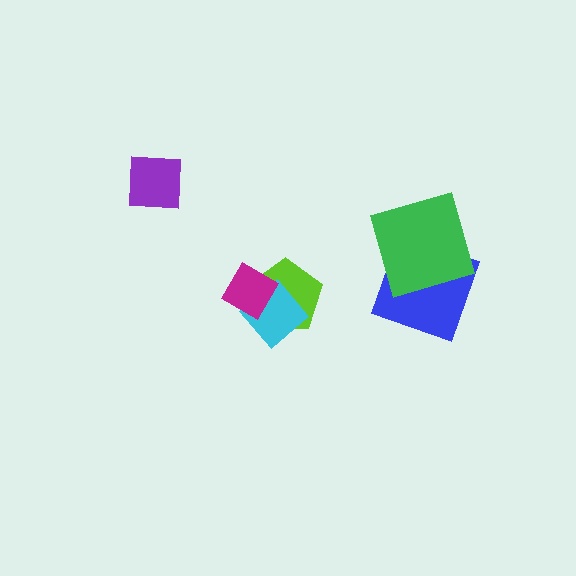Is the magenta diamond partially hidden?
No, no other shape covers it.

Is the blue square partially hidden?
Yes, it is partially covered by another shape.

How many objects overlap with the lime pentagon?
2 objects overlap with the lime pentagon.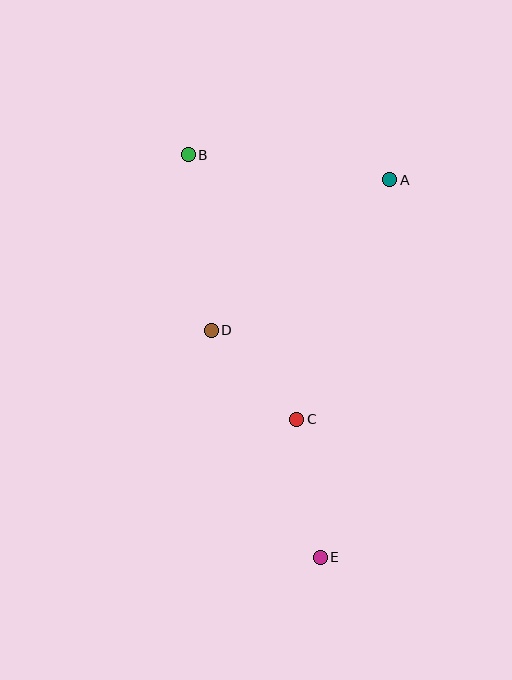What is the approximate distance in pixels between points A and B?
The distance between A and B is approximately 203 pixels.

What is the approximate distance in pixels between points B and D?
The distance between B and D is approximately 177 pixels.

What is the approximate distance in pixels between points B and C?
The distance between B and C is approximately 286 pixels.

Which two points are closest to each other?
Points C and D are closest to each other.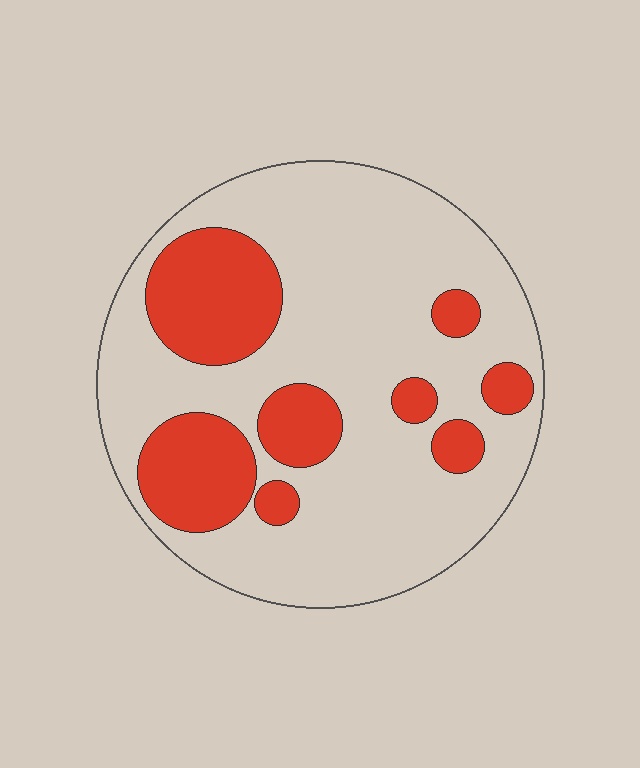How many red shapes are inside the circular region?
8.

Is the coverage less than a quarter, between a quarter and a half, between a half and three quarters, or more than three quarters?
Between a quarter and a half.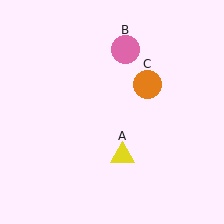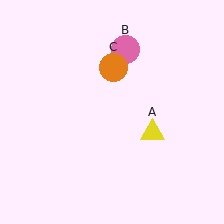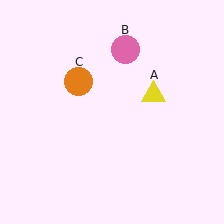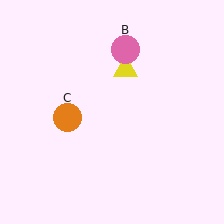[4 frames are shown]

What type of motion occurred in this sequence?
The yellow triangle (object A), orange circle (object C) rotated counterclockwise around the center of the scene.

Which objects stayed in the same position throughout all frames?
Pink circle (object B) remained stationary.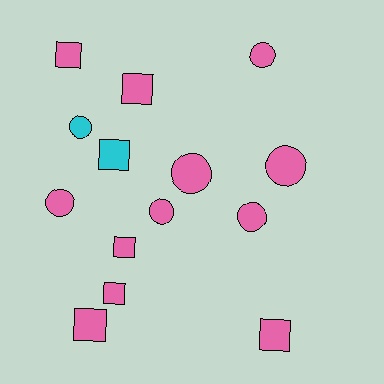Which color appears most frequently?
Pink, with 12 objects.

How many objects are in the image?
There are 14 objects.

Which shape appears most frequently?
Square, with 7 objects.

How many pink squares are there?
There are 6 pink squares.